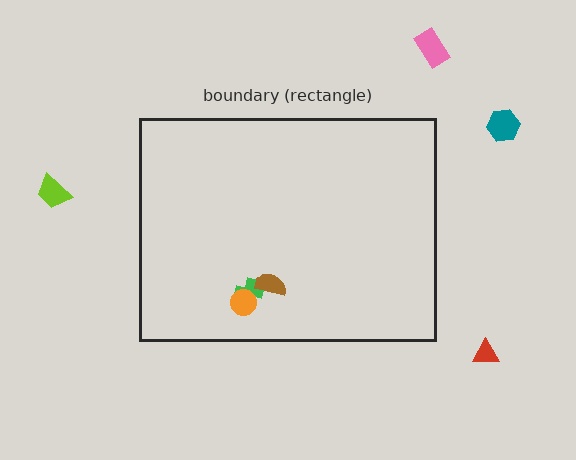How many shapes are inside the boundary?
3 inside, 4 outside.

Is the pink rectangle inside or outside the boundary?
Outside.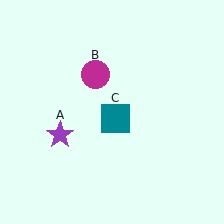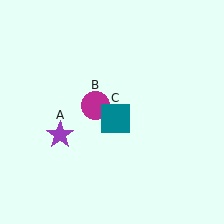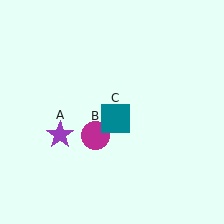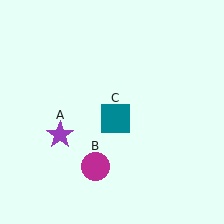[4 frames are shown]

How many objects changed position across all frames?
1 object changed position: magenta circle (object B).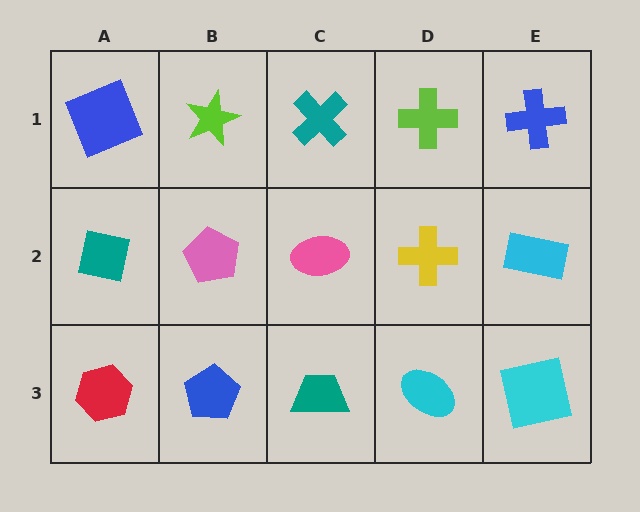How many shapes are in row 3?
5 shapes.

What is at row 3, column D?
A cyan ellipse.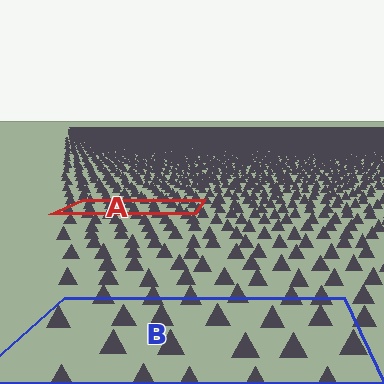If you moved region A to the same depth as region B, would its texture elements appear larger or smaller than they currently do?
They would appear larger. At a closer depth, the same texture elements are projected at a bigger on-screen size.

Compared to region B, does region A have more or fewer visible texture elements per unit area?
Region A has more texture elements per unit area — they are packed more densely because it is farther away.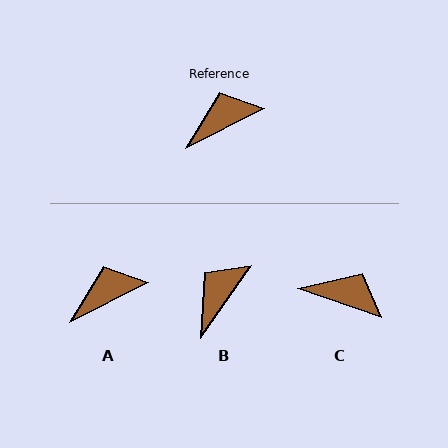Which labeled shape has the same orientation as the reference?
A.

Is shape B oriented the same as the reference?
No, it is off by about 28 degrees.